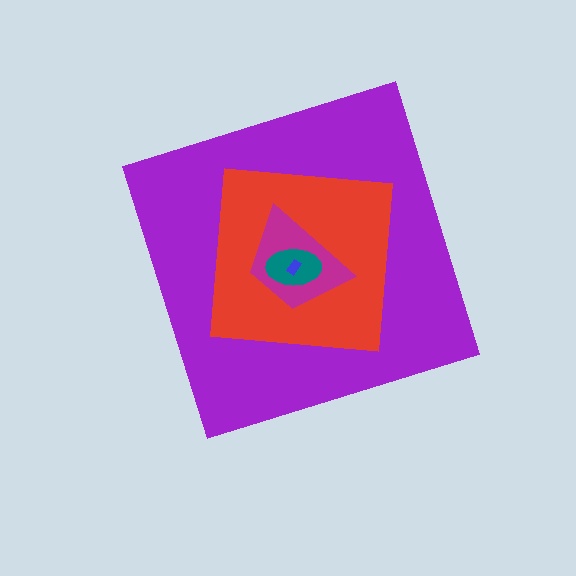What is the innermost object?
The blue rectangle.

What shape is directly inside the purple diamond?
The red square.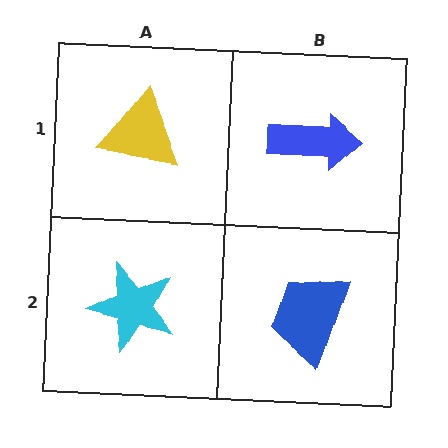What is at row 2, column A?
A cyan star.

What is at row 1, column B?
A blue arrow.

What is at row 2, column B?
A blue trapezoid.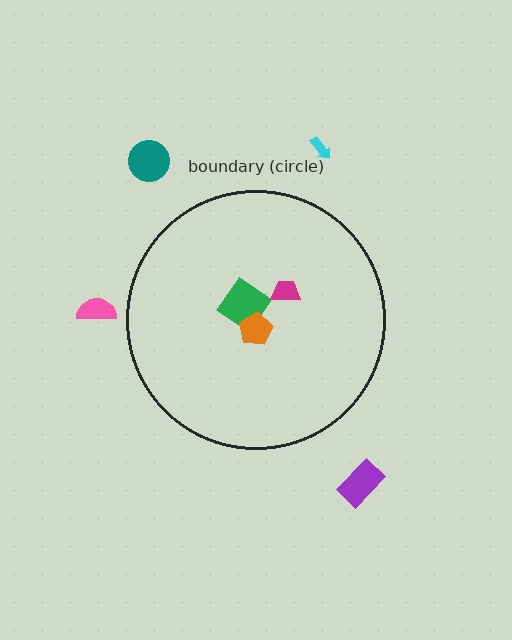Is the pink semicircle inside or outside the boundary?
Outside.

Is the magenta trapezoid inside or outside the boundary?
Inside.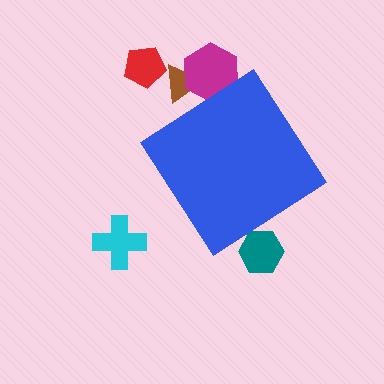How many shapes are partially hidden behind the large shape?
3 shapes are partially hidden.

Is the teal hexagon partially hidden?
Yes, the teal hexagon is partially hidden behind the blue diamond.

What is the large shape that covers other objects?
A blue diamond.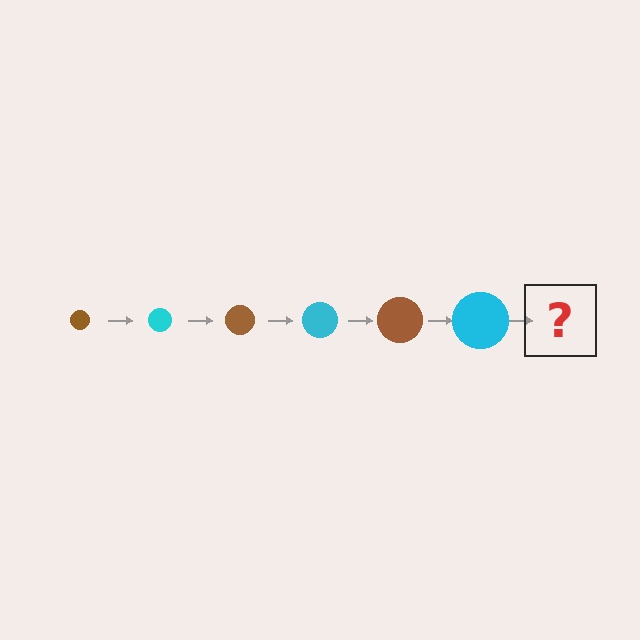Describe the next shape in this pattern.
It should be a brown circle, larger than the previous one.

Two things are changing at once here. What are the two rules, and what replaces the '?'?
The two rules are that the circle grows larger each step and the color cycles through brown and cyan. The '?' should be a brown circle, larger than the previous one.